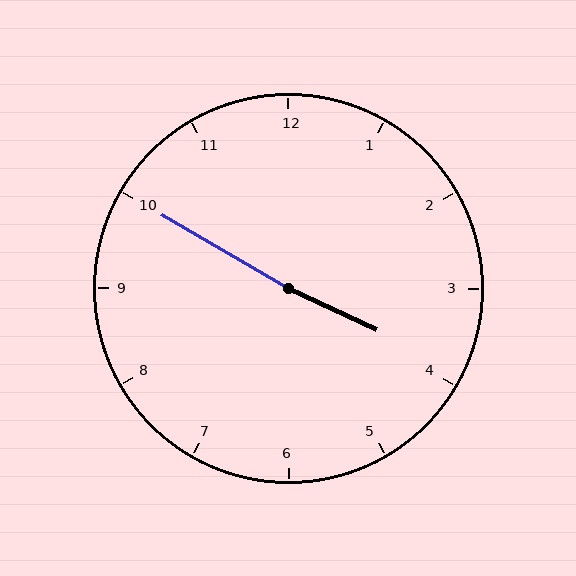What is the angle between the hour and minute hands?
Approximately 175 degrees.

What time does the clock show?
3:50.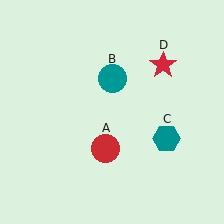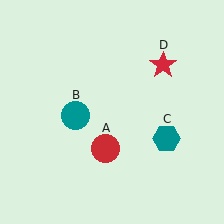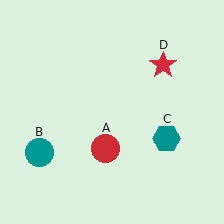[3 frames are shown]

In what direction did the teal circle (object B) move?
The teal circle (object B) moved down and to the left.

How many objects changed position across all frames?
1 object changed position: teal circle (object B).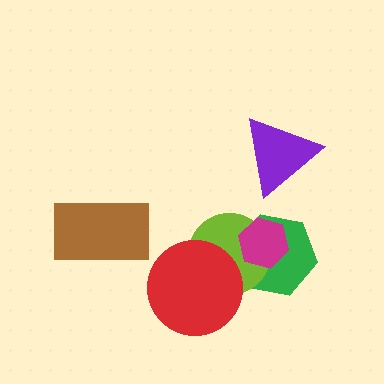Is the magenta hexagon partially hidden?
No, no other shape covers it.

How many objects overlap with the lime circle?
3 objects overlap with the lime circle.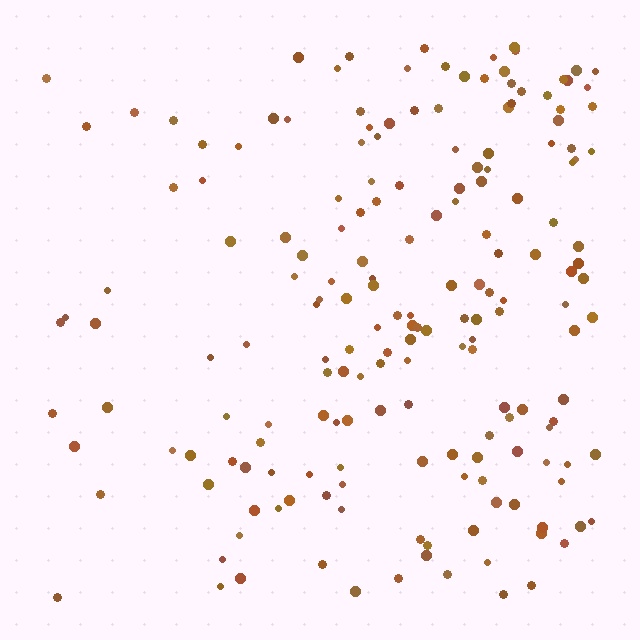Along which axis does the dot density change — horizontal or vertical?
Horizontal.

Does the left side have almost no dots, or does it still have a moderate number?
Still a moderate number, just noticeably fewer than the right.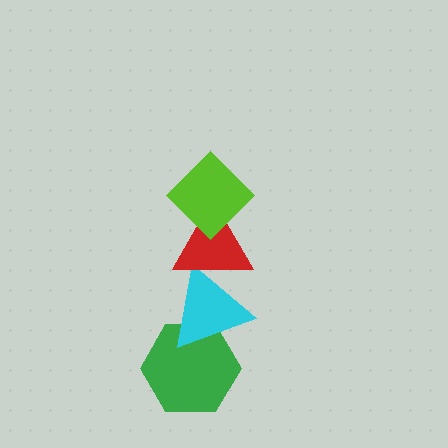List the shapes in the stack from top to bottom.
From top to bottom: the lime diamond, the red triangle, the cyan triangle, the green hexagon.